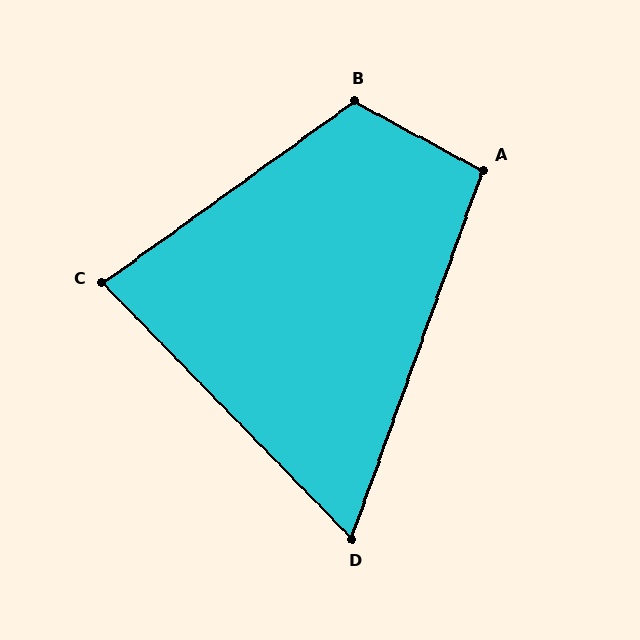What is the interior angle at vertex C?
Approximately 81 degrees (acute).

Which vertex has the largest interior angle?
B, at approximately 116 degrees.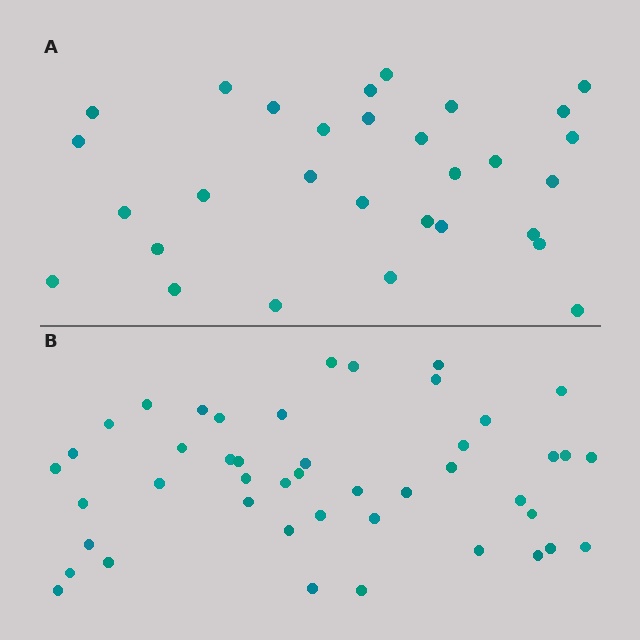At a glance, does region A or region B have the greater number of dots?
Region B (the bottom region) has more dots.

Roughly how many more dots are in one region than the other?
Region B has approximately 15 more dots than region A.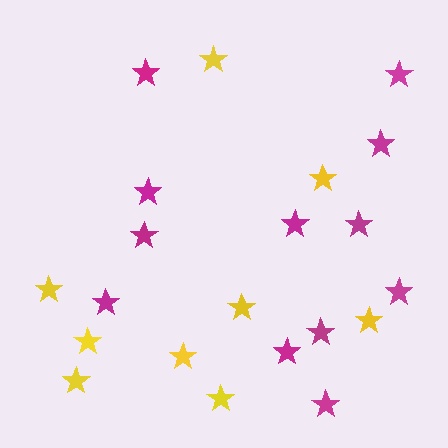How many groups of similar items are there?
There are 2 groups: one group of yellow stars (9) and one group of magenta stars (12).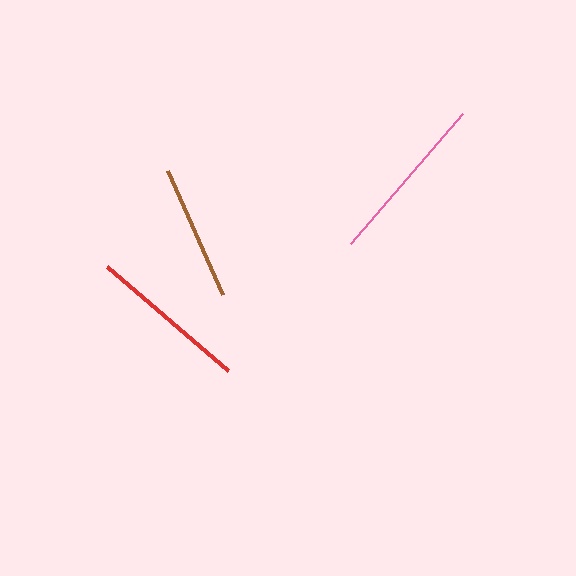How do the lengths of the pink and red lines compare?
The pink and red lines are approximately the same length.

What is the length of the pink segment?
The pink segment is approximately 171 pixels long.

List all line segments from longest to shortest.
From longest to shortest: pink, red, brown.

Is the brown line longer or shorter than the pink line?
The pink line is longer than the brown line.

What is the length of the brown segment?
The brown segment is approximately 135 pixels long.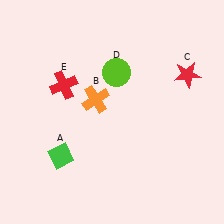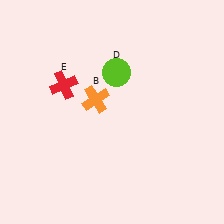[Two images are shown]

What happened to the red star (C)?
The red star (C) was removed in Image 2. It was in the top-right area of Image 1.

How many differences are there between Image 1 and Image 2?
There are 2 differences between the two images.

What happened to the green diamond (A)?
The green diamond (A) was removed in Image 2. It was in the bottom-left area of Image 1.